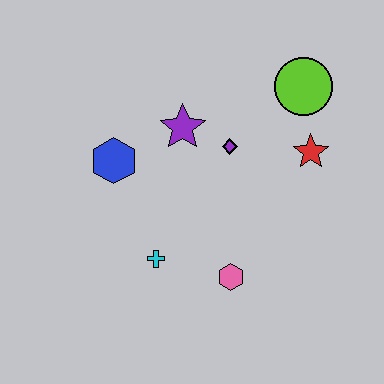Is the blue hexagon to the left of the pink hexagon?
Yes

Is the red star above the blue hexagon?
Yes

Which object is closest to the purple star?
The purple diamond is closest to the purple star.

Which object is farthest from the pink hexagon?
The lime circle is farthest from the pink hexagon.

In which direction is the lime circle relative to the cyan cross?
The lime circle is above the cyan cross.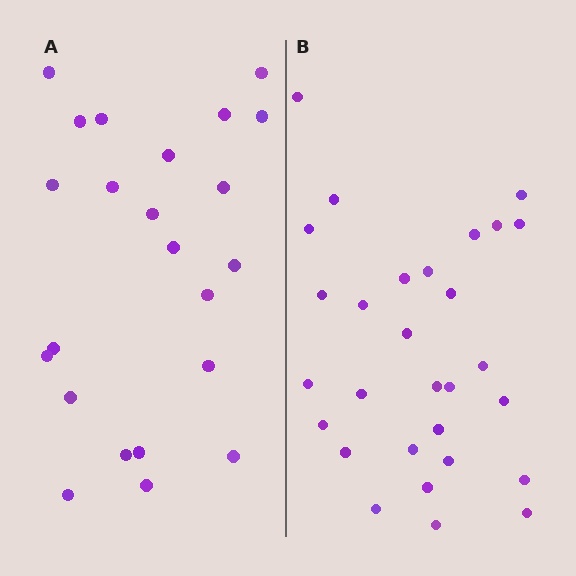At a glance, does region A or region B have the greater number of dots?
Region B (the right region) has more dots.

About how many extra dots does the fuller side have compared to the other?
Region B has about 6 more dots than region A.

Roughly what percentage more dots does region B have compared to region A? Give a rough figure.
About 25% more.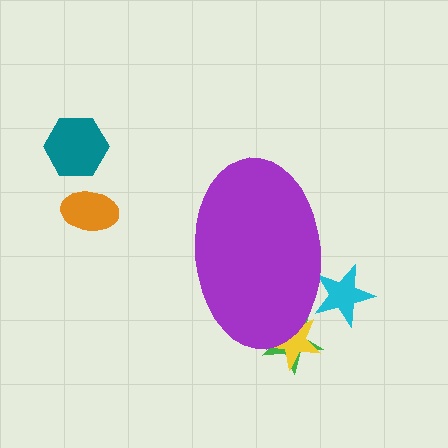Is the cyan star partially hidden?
Yes, the cyan star is partially hidden behind the purple ellipse.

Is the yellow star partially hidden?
Yes, the yellow star is partially hidden behind the purple ellipse.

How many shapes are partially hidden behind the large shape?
3 shapes are partially hidden.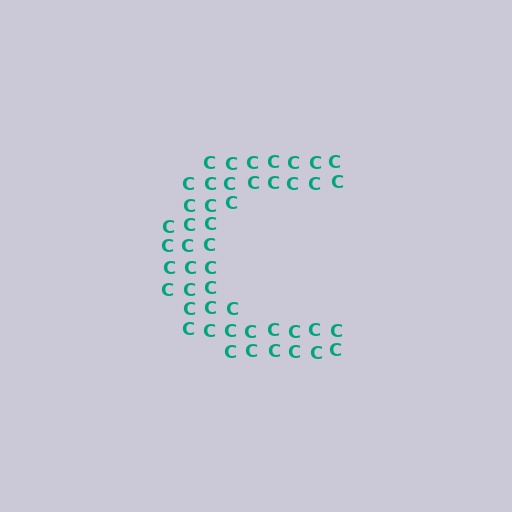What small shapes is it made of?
It is made of small letter C's.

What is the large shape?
The large shape is the letter C.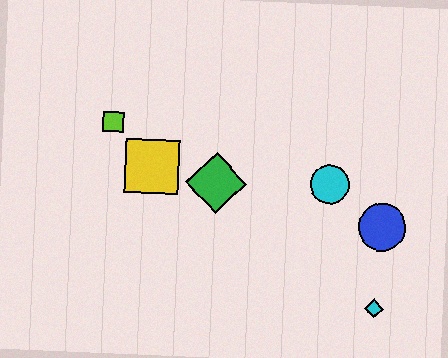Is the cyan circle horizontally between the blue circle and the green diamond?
Yes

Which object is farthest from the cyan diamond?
The lime square is farthest from the cyan diamond.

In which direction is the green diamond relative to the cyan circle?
The green diamond is to the left of the cyan circle.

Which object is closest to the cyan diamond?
The blue circle is closest to the cyan diamond.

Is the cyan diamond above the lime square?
No